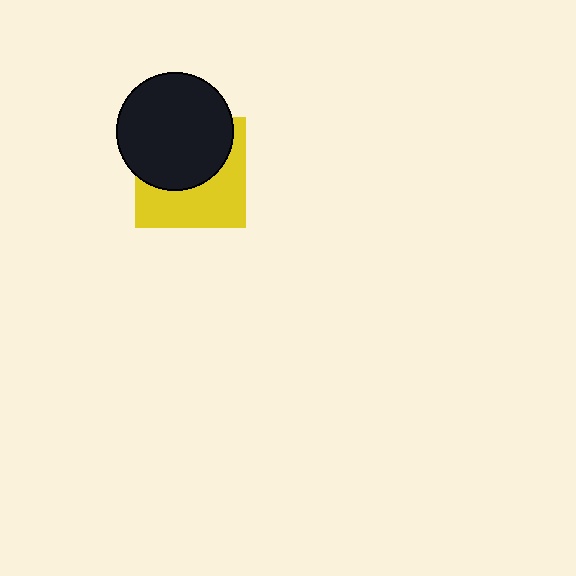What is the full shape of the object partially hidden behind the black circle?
The partially hidden object is a yellow square.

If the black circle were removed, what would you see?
You would see the complete yellow square.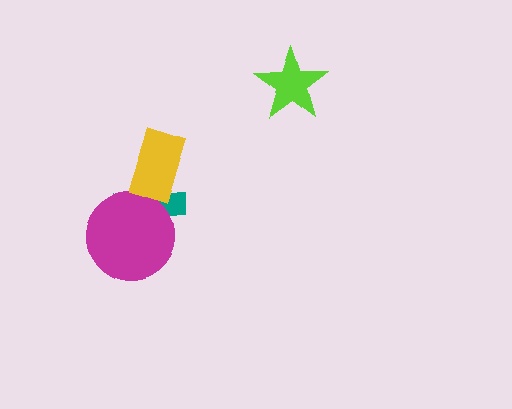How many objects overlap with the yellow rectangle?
1 object overlaps with the yellow rectangle.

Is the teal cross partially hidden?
Yes, it is partially covered by another shape.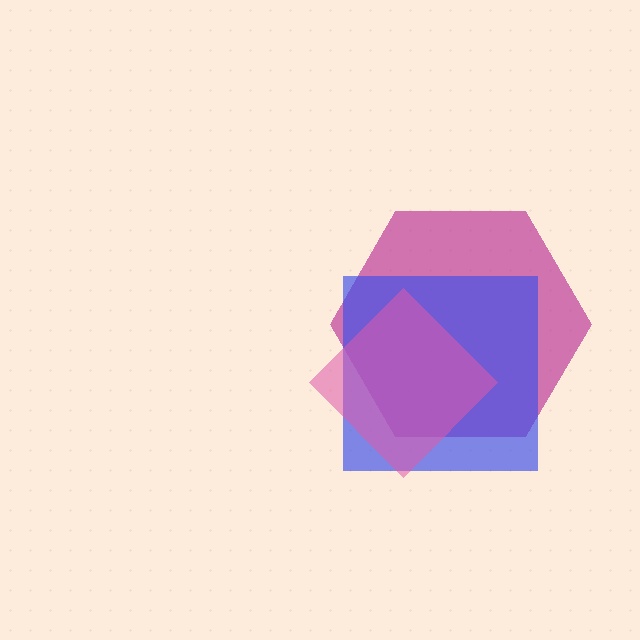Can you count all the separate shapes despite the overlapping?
Yes, there are 3 separate shapes.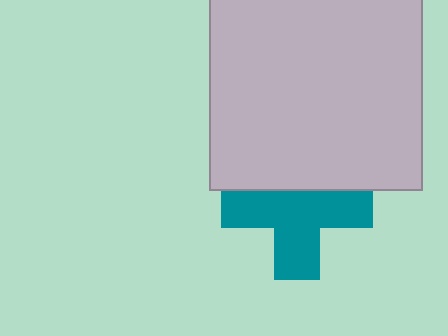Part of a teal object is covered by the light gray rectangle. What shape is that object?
It is a cross.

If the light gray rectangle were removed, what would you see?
You would see the complete teal cross.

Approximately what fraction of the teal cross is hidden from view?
Roughly 33% of the teal cross is hidden behind the light gray rectangle.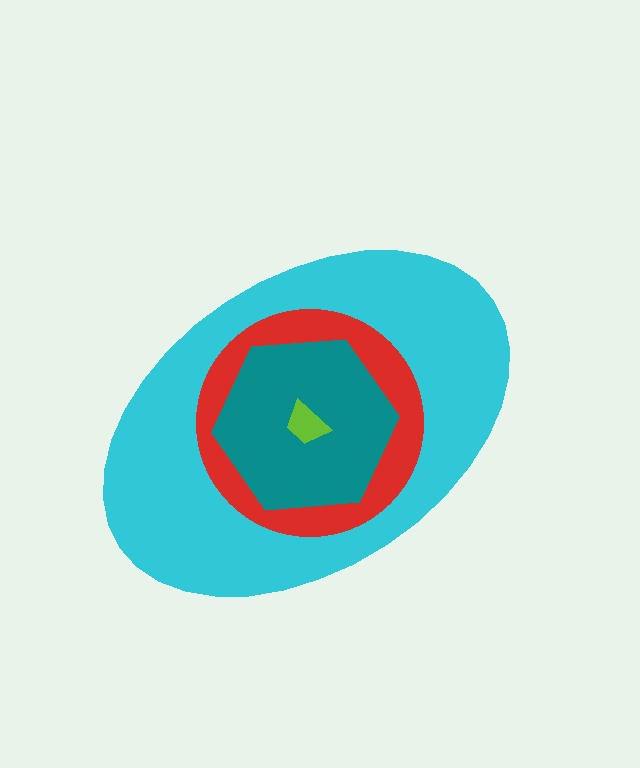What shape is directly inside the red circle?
The teal hexagon.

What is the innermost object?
The lime trapezoid.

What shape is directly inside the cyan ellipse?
The red circle.